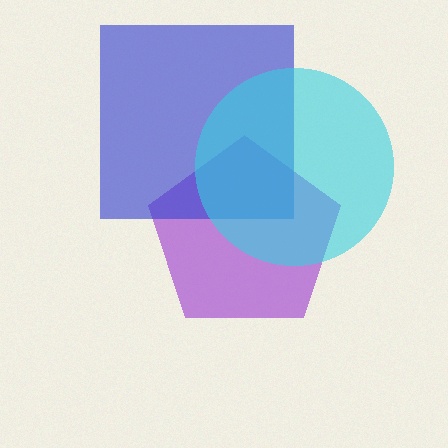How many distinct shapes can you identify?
There are 3 distinct shapes: a purple pentagon, a blue square, a cyan circle.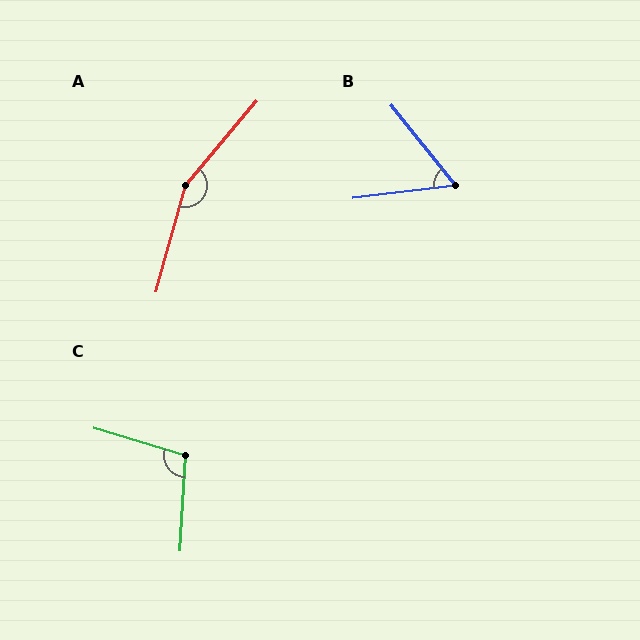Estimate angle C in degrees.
Approximately 104 degrees.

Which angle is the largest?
A, at approximately 155 degrees.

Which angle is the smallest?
B, at approximately 58 degrees.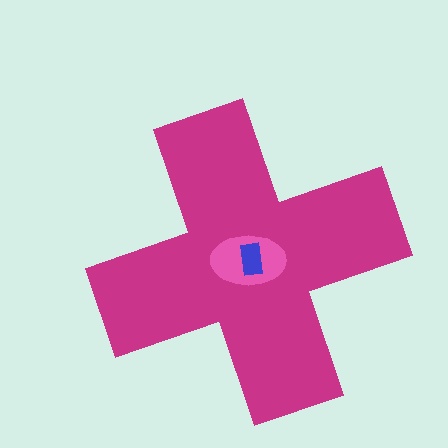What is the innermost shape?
The blue rectangle.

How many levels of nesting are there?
3.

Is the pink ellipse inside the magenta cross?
Yes.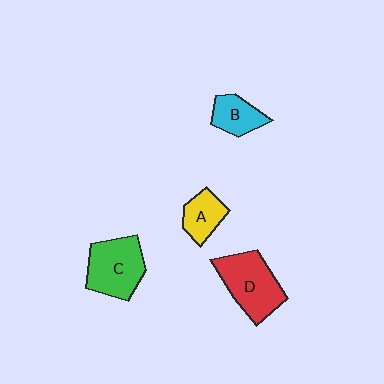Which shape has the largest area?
Shape D (red).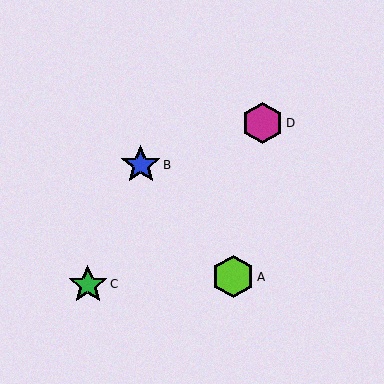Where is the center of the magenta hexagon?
The center of the magenta hexagon is at (262, 123).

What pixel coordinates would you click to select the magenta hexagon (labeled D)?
Click at (262, 123) to select the magenta hexagon D.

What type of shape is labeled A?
Shape A is a lime hexagon.